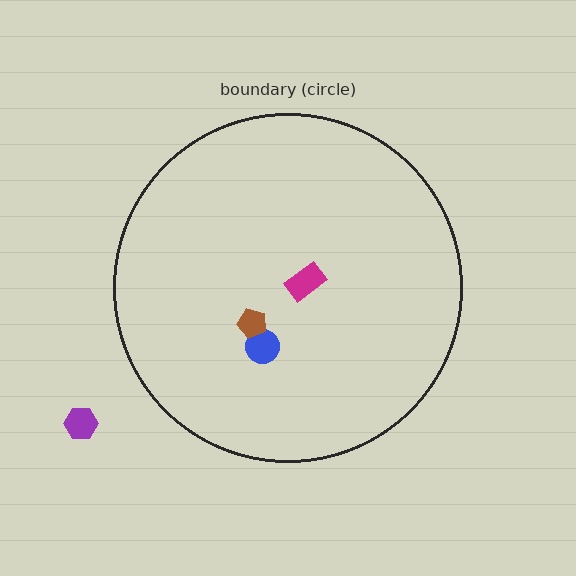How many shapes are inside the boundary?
3 inside, 1 outside.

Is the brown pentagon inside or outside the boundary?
Inside.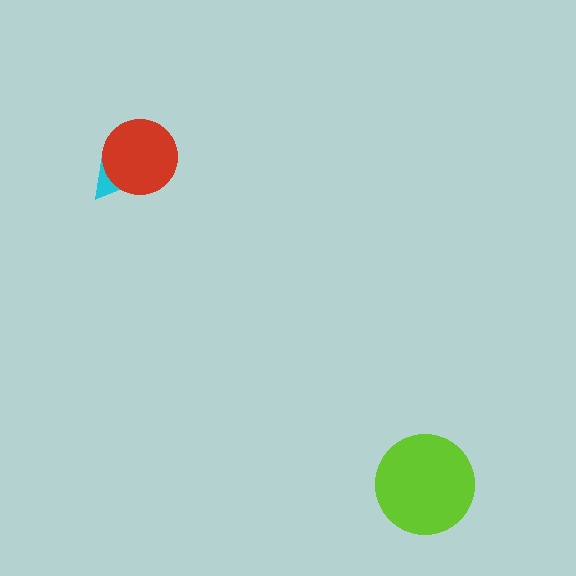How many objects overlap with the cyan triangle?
1 object overlaps with the cyan triangle.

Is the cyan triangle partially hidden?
Yes, it is partially covered by another shape.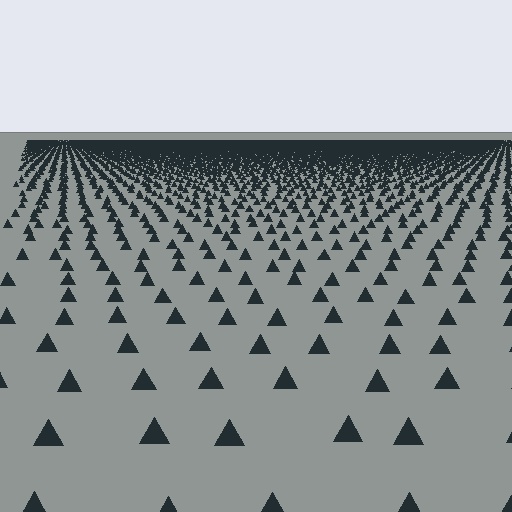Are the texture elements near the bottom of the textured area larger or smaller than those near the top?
Larger. Near the bottom, elements are closer to the viewer and appear at a bigger on-screen size.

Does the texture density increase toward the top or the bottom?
Density increases toward the top.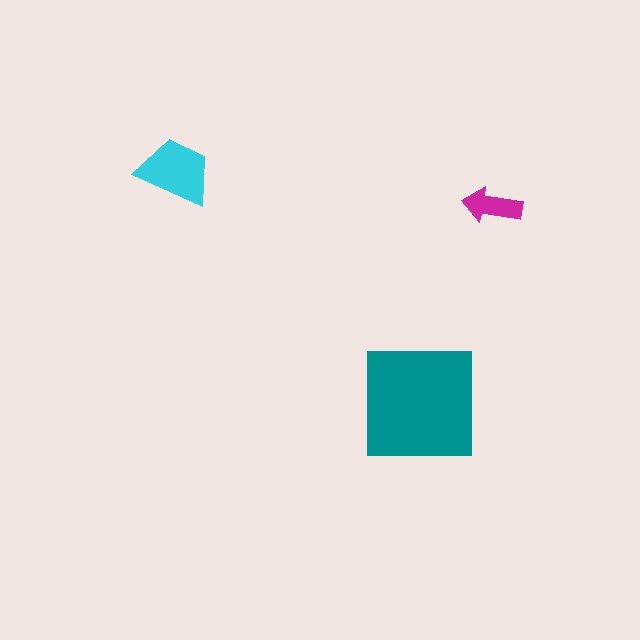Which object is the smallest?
The magenta arrow.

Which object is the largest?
The teal square.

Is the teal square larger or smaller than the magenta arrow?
Larger.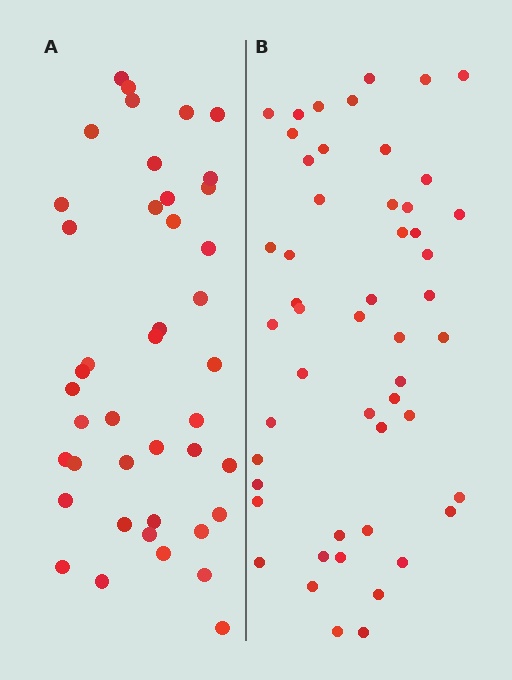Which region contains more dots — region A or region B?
Region B (the right region) has more dots.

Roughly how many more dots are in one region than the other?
Region B has roughly 8 or so more dots than region A.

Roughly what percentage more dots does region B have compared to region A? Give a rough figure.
About 20% more.